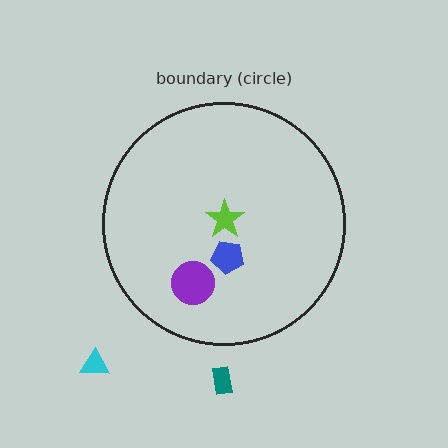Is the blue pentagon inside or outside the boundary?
Inside.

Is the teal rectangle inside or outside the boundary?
Outside.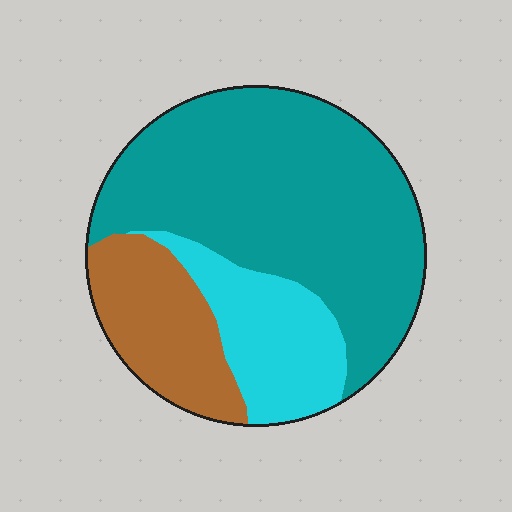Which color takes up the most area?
Teal, at roughly 60%.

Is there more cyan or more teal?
Teal.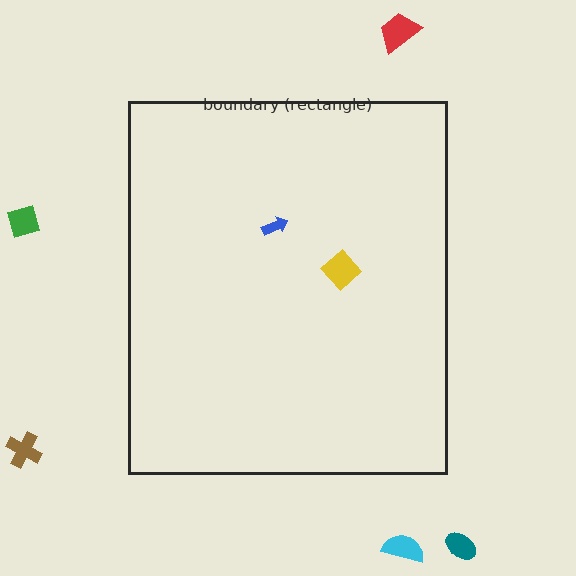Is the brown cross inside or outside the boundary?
Outside.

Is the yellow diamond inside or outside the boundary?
Inside.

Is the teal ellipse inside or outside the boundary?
Outside.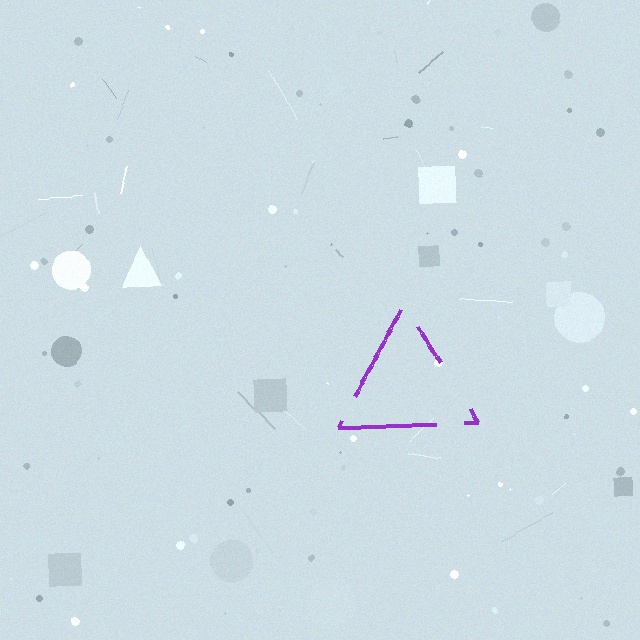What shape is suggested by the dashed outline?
The dashed outline suggests a triangle.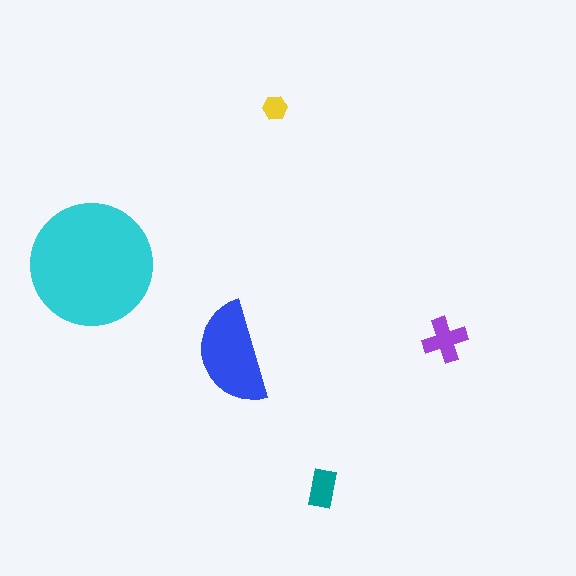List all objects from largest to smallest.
The cyan circle, the blue semicircle, the purple cross, the teal rectangle, the yellow hexagon.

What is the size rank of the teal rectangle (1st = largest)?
4th.